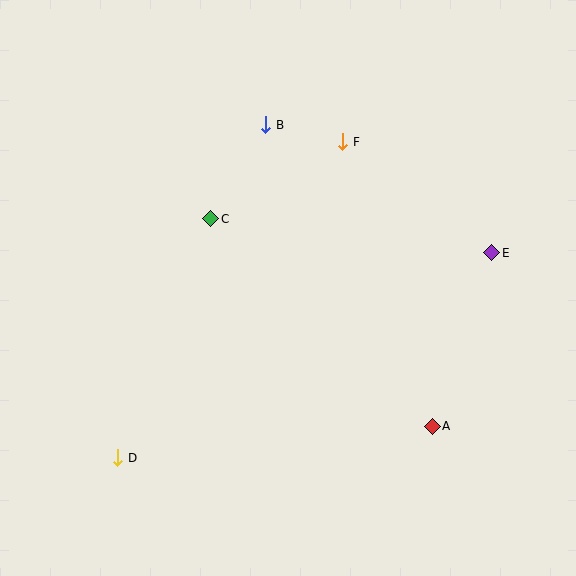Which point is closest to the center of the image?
Point C at (211, 219) is closest to the center.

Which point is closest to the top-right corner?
Point E is closest to the top-right corner.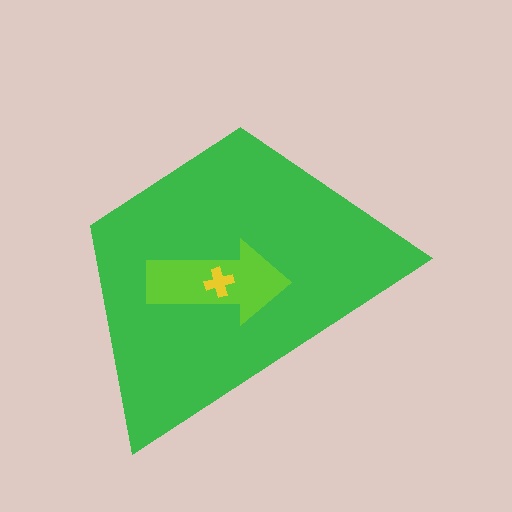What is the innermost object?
The yellow cross.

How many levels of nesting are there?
3.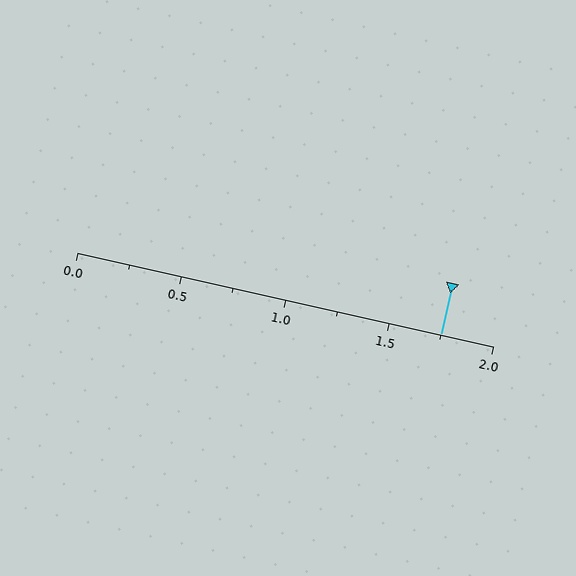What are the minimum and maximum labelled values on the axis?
The axis runs from 0.0 to 2.0.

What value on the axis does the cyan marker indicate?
The marker indicates approximately 1.75.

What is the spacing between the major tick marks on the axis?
The major ticks are spaced 0.5 apart.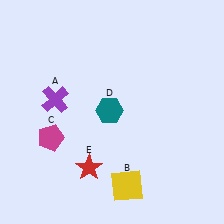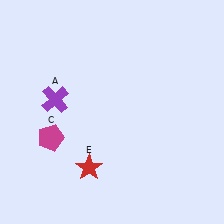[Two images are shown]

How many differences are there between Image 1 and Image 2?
There are 2 differences between the two images.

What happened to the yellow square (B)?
The yellow square (B) was removed in Image 2. It was in the bottom-right area of Image 1.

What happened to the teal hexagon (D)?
The teal hexagon (D) was removed in Image 2. It was in the top-left area of Image 1.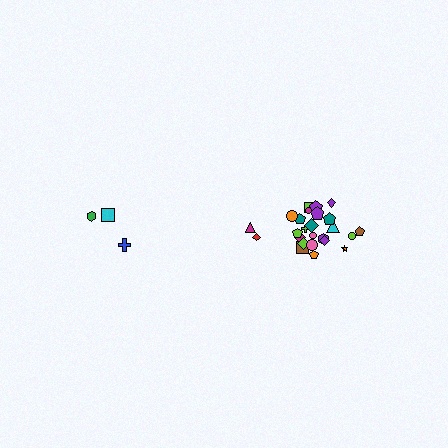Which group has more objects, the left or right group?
The right group.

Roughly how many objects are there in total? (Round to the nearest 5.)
Roughly 30 objects in total.